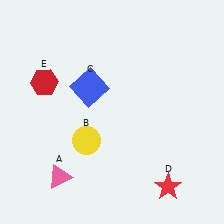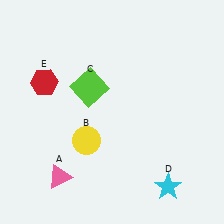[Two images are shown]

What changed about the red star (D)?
In Image 1, D is red. In Image 2, it changed to cyan.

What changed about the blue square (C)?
In Image 1, C is blue. In Image 2, it changed to lime.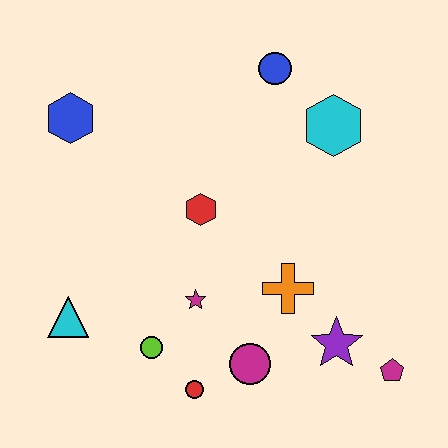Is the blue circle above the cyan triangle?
Yes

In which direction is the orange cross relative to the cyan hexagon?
The orange cross is below the cyan hexagon.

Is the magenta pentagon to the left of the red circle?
No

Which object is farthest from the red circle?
The blue circle is farthest from the red circle.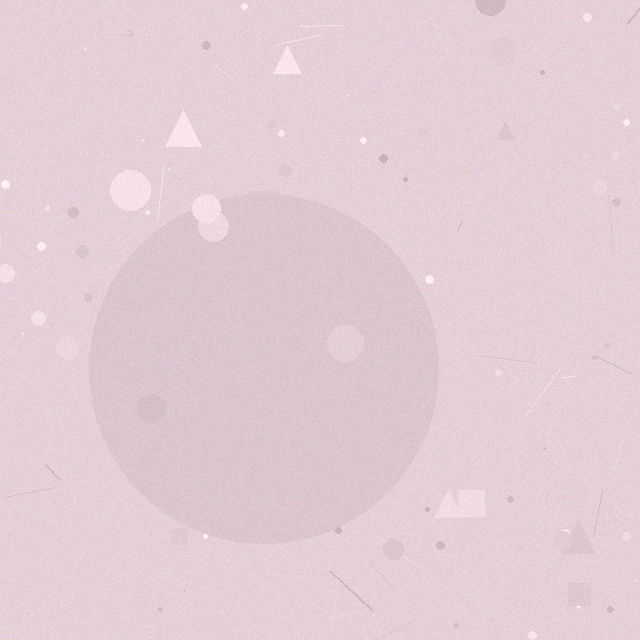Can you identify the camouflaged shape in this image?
The camouflaged shape is a circle.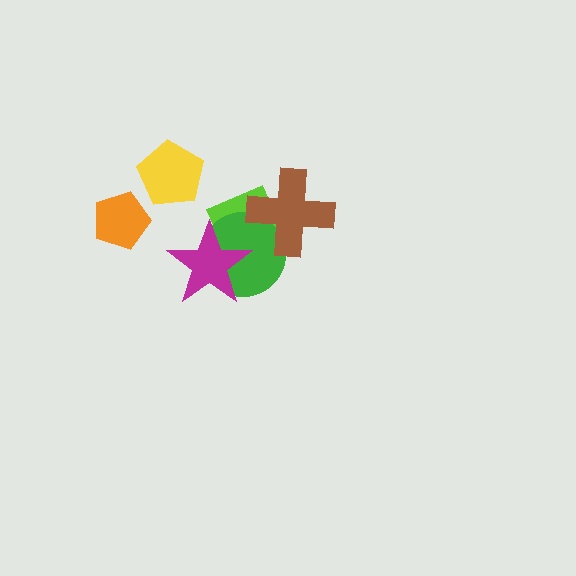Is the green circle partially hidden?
Yes, it is partially covered by another shape.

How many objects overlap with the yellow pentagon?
0 objects overlap with the yellow pentagon.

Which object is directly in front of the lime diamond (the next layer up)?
The green circle is directly in front of the lime diamond.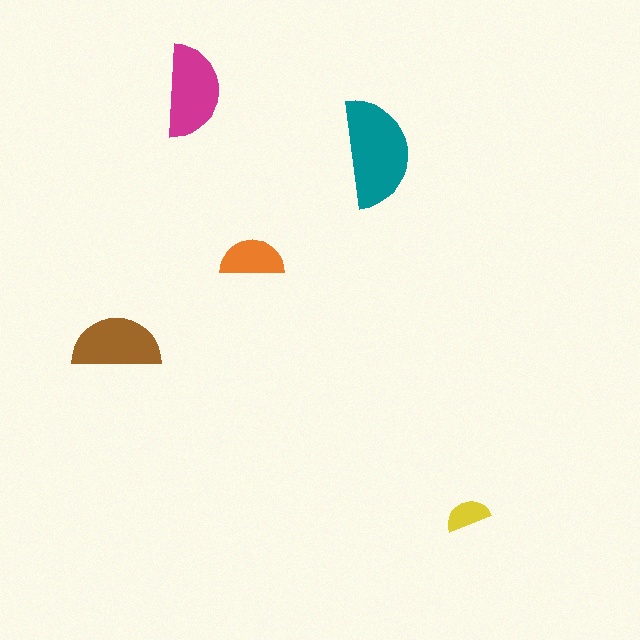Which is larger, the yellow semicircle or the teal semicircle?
The teal one.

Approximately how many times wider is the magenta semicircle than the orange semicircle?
About 1.5 times wider.